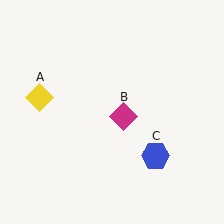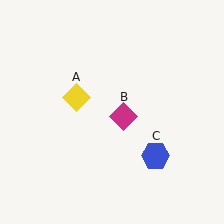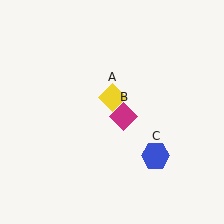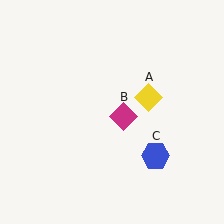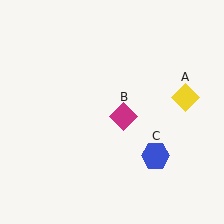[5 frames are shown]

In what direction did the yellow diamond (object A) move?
The yellow diamond (object A) moved right.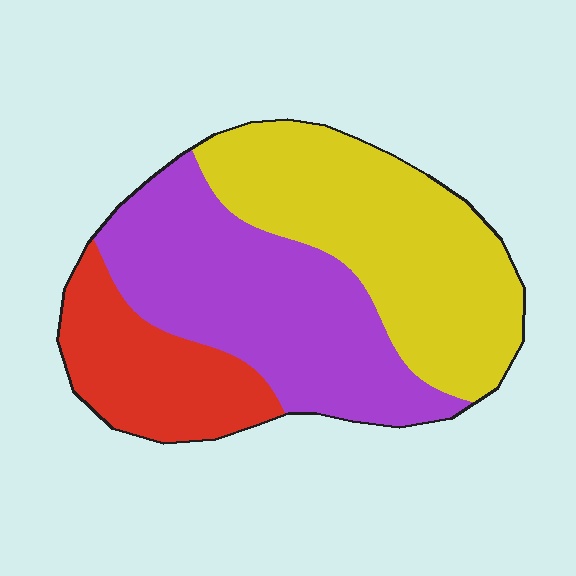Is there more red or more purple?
Purple.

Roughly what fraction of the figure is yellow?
Yellow takes up between a third and a half of the figure.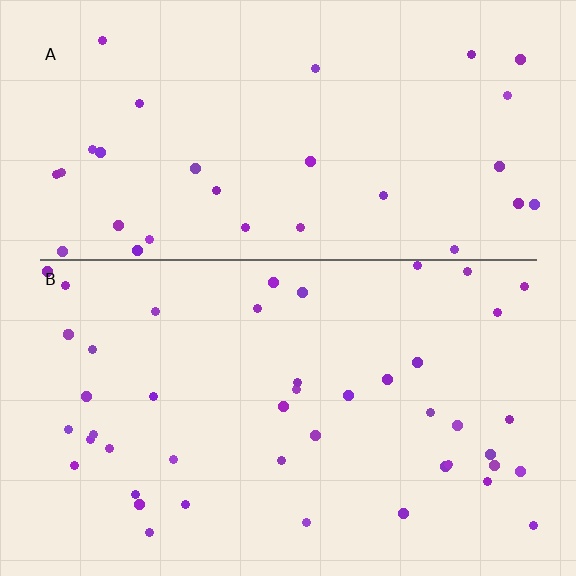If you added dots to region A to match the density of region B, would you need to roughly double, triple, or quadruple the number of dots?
Approximately double.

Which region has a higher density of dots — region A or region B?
B (the bottom).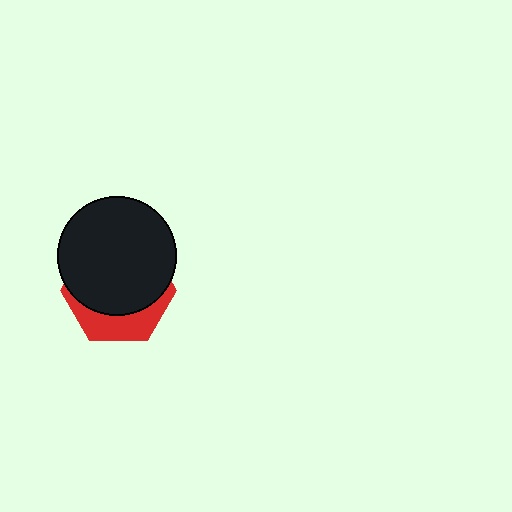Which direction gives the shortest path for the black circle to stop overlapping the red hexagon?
Moving up gives the shortest separation.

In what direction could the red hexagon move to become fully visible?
The red hexagon could move down. That would shift it out from behind the black circle entirely.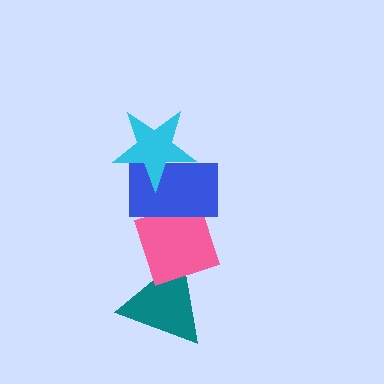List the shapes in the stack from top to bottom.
From top to bottom: the cyan star, the blue rectangle, the pink diamond, the teal triangle.